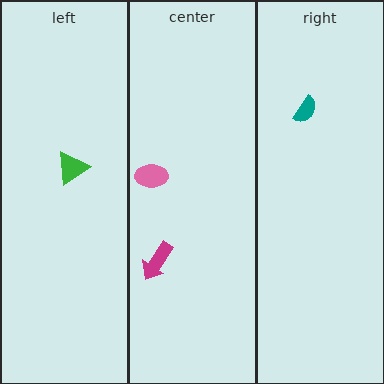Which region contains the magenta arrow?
The center region.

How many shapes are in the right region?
1.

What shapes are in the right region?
The teal semicircle.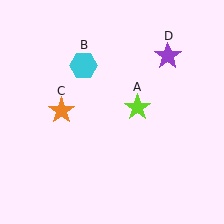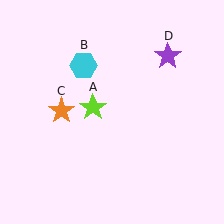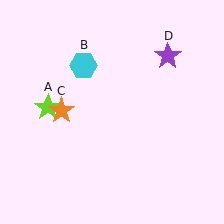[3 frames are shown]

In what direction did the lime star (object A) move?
The lime star (object A) moved left.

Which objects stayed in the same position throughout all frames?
Cyan hexagon (object B) and orange star (object C) and purple star (object D) remained stationary.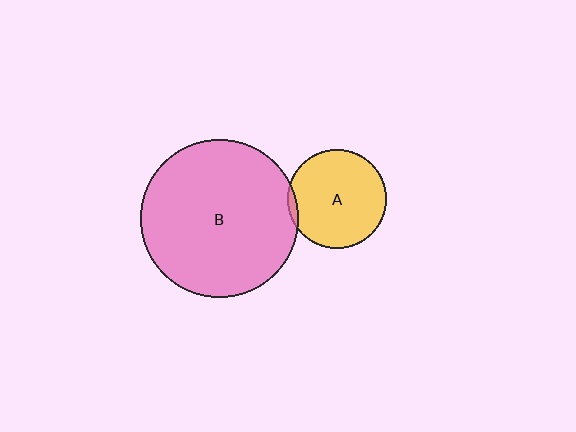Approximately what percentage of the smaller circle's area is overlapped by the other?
Approximately 5%.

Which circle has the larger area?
Circle B (pink).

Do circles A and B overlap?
Yes.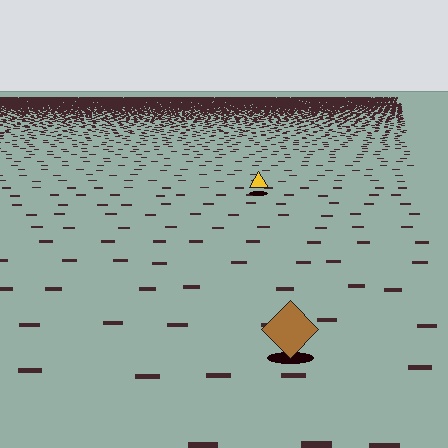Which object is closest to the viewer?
The brown diamond is closest. The texture marks near it are larger and more spread out.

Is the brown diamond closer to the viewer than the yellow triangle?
Yes. The brown diamond is closer — you can tell from the texture gradient: the ground texture is coarser near it.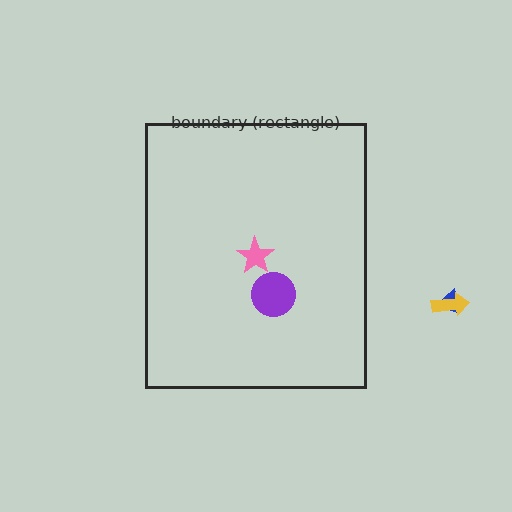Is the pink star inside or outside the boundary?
Inside.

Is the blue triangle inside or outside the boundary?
Outside.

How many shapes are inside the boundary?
2 inside, 2 outside.